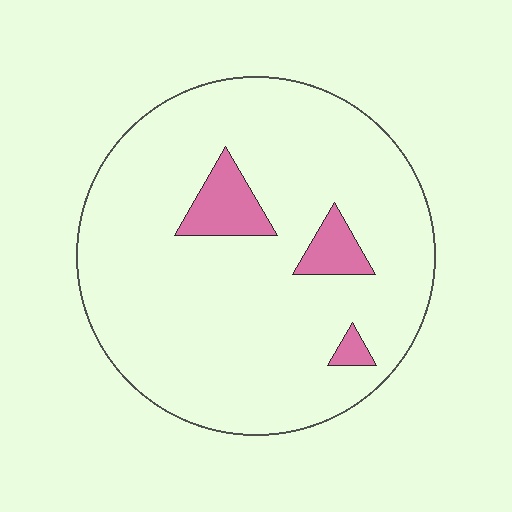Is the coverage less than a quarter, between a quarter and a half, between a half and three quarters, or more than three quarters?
Less than a quarter.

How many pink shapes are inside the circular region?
3.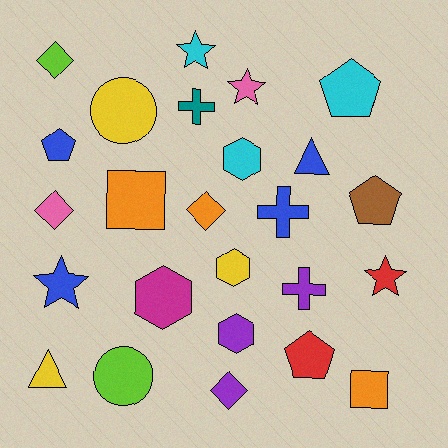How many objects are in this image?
There are 25 objects.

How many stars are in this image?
There are 4 stars.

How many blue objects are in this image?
There are 4 blue objects.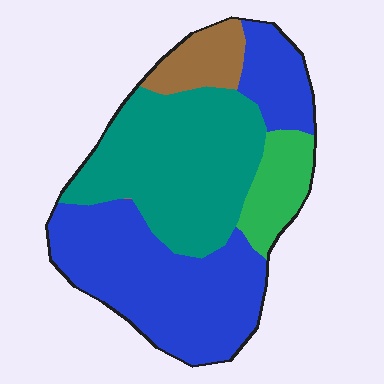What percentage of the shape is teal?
Teal takes up about three eighths (3/8) of the shape.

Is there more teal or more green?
Teal.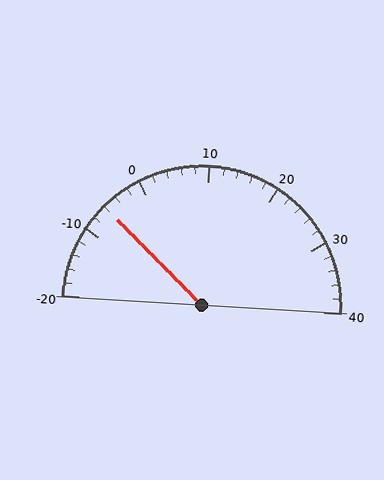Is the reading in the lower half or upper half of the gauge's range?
The reading is in the lower half of the range (-20 to 40).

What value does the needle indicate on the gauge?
The needle indicates approximately -6.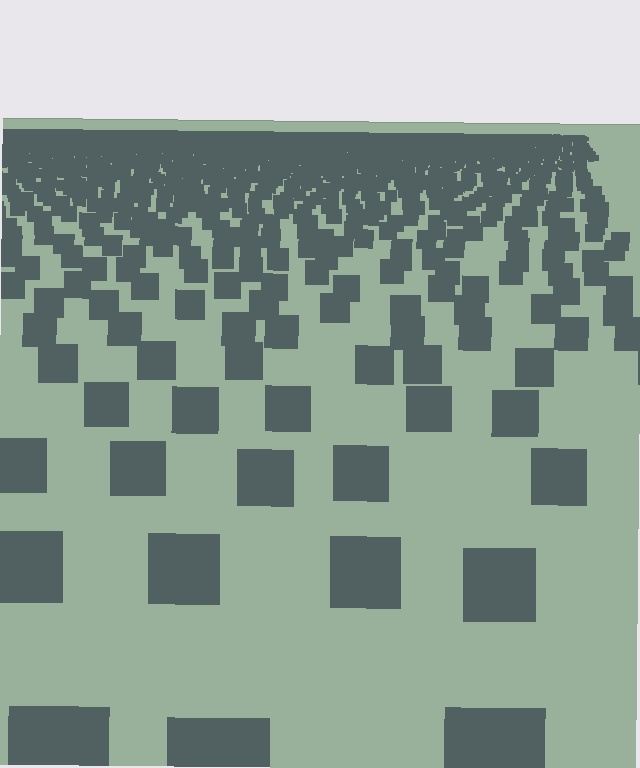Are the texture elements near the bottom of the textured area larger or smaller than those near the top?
Larger. Near the bottom, elements are closer to the viewer and appear at a bigger on-screen size.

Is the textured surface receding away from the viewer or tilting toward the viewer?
The surface is receding away from the viewer. Texture elements get smaller and denser toward the top.